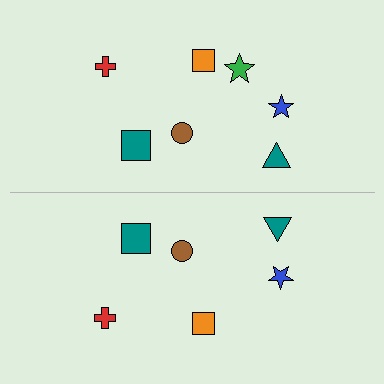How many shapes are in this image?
There are 13 shapes in this image.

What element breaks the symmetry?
A green star is missing from the bottom side.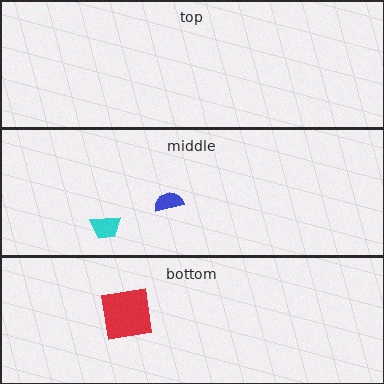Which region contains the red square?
The bottom region.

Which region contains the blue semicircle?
The middle region.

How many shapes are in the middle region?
2.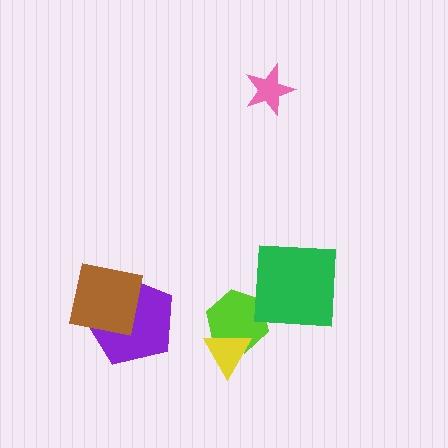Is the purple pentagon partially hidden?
Yes, it is partially covered by another shape.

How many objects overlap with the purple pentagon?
1 object overlaps with the purple pentagon.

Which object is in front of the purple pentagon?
The brown square is in front of the purple pentagon.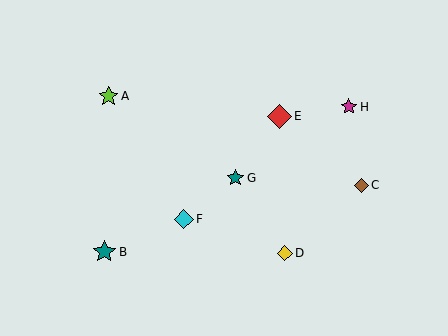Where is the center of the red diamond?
The center of the red diamond is at (279, 116).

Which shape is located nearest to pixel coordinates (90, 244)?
The teal star (labeled B) at (104, 252) is nearest to that location.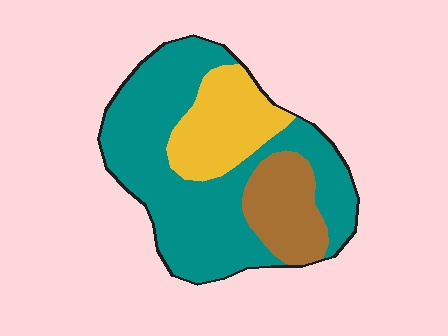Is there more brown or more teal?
Teal.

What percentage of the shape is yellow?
Yellow covers roughly 20% of the shape.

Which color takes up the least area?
Brown, at roughly 15%.